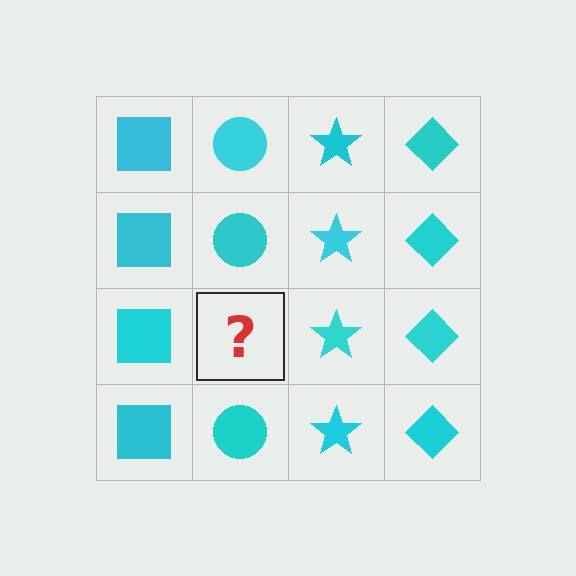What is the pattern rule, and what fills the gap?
The rule is that each column has a consistent shape. The gap should be filled with a cyan circle.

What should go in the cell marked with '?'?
The missing cell should contain a cyan circle.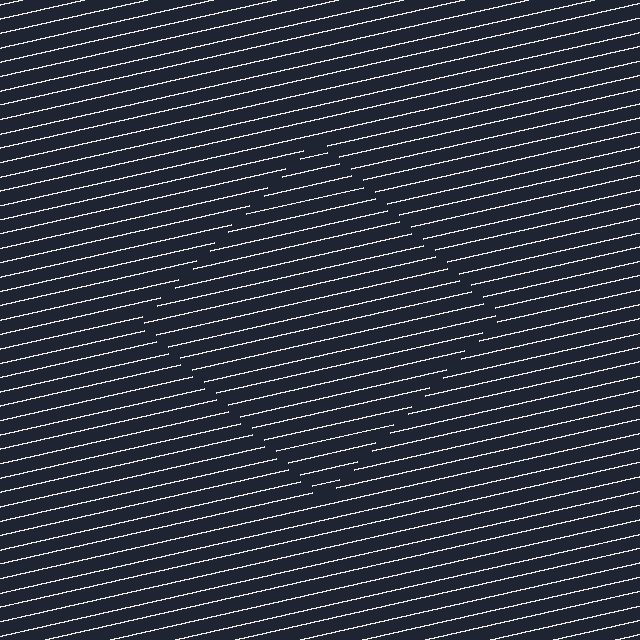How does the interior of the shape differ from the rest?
The interior of the shape contains the same grating, shifted by half a period — the contour is defined by the phase discontinuity where line-ends from the inner and outer gratings abut.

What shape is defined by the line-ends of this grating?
An illusory square. The interior of the shape contains the same grating, shifted by half a period — the contour is defined by the phase discontinuity where line-ends from the inner and outer gratings abut.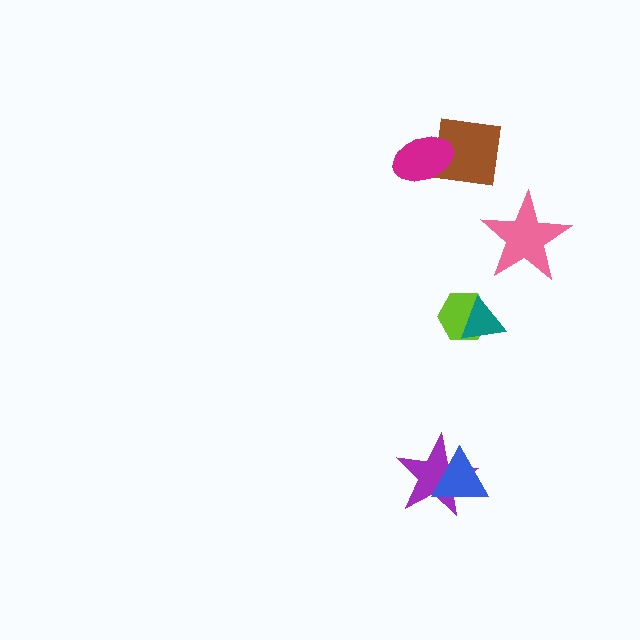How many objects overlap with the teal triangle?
1 object overlaps with the teal triangle.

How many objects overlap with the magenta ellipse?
1 object overlaps with the magenta ellipse.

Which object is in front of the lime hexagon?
The teal triangle is in front of the lime hexagon.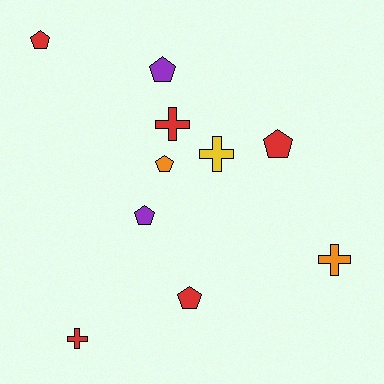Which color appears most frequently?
Red, with 5 objects.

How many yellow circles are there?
There are no yellow circles.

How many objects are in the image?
There are 10 objects.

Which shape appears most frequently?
Pentagon, with 6 objects.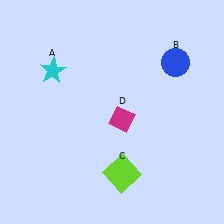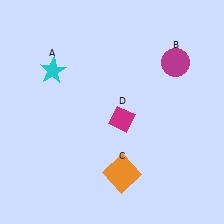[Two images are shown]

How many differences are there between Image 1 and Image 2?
There are 2 differences between the two images.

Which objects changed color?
B changed from blue to magenta. C changed from lime to orange.